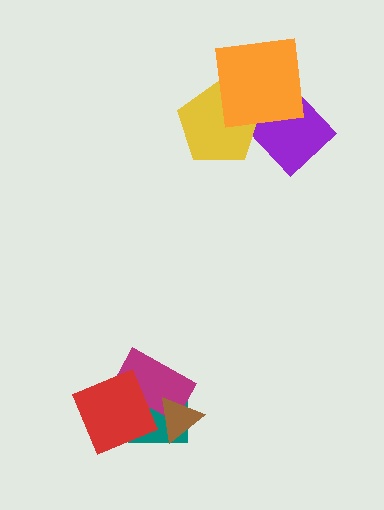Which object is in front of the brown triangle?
The red diamond is in front of the brown triangle.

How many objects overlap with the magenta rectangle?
3 objects overlap with the magenta rectangle.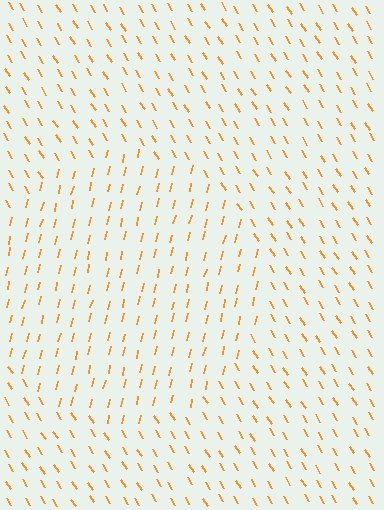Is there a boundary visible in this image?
Yes, there is a texture boundary formed by a change in line orientation.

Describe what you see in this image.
The image is filled with small orange line segments. A circle region in the image has lines oriented differently from the surrounding lines, creating a visible texture boundary.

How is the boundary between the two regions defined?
The boundary is defined purely by a change in line orientation (approximately 45 degrees difference). All lines are the same color and thickness.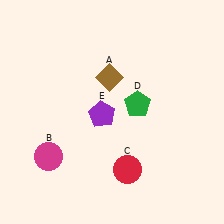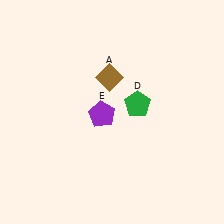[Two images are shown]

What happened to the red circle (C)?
The red circle (C) was removed in Image 2. It was in the bottom-right area of Image 1.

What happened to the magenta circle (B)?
The magenta circle (B) was removed in Image 2. It was in the bottom-left area of Image 1.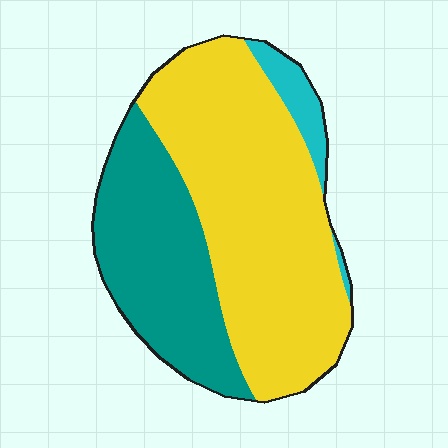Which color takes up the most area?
Yellow, at roughly 60%.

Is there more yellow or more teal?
Yellow.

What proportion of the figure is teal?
Teal takes up between a third and a half of the figure.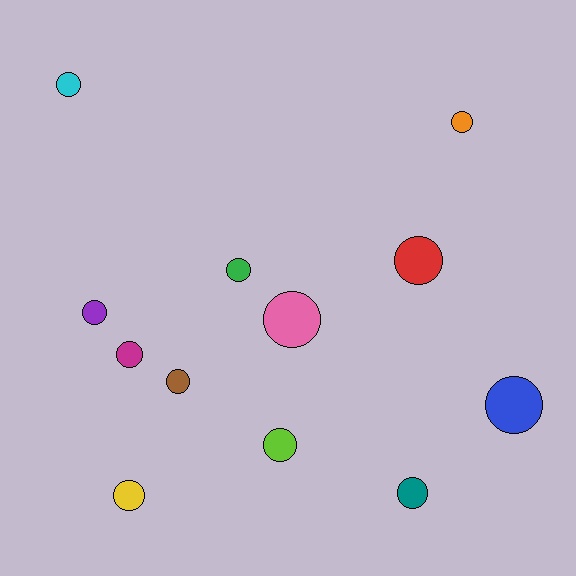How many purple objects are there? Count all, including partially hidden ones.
There is 1 purple object.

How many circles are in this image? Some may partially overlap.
There are 12 circles.